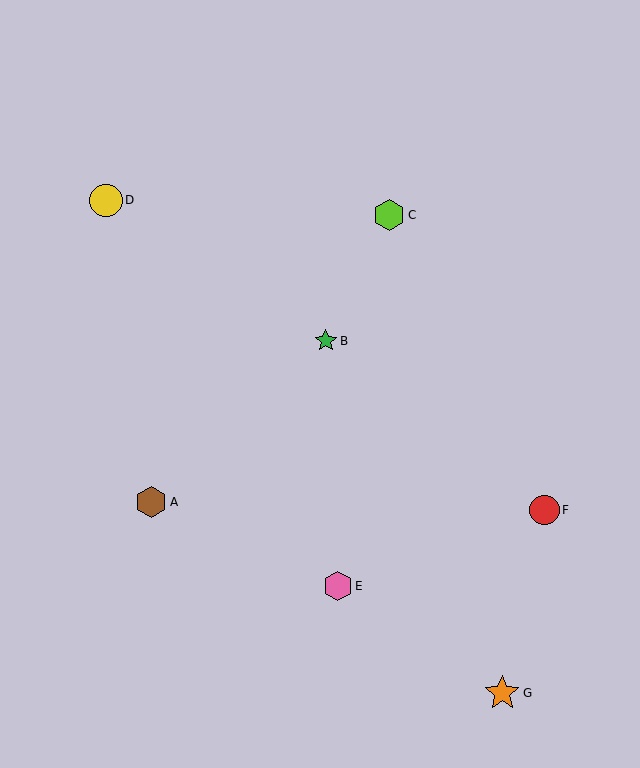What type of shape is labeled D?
Shape D is a yellow circle.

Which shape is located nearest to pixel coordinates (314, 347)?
The green star (labeled B) at (326, 341) is nearest to that location.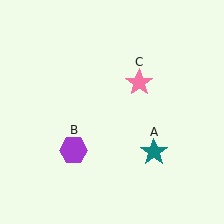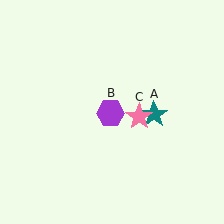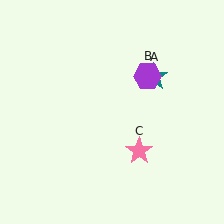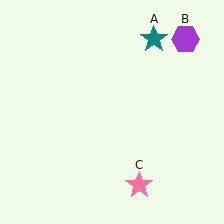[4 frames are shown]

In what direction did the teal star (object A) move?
The teal star (object A) moved up.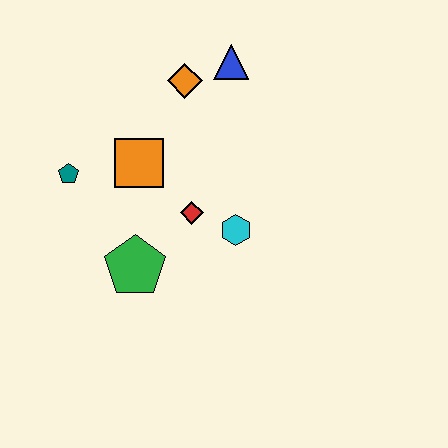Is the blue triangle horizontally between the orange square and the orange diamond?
No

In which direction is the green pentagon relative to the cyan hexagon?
The green pentagon is to the left of the cyan hexagon.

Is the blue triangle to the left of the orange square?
No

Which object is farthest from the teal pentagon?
The blue triangle is farthest from the teal pentagon.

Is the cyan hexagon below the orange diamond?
Yes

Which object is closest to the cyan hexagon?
The red diamond is closest to the cyan hexagon.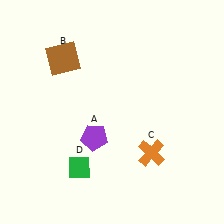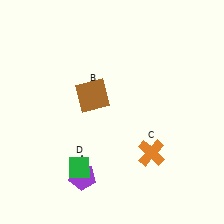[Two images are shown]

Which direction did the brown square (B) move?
The brown square (B) moved down.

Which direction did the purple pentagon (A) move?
The purple pentagon (A) moved down.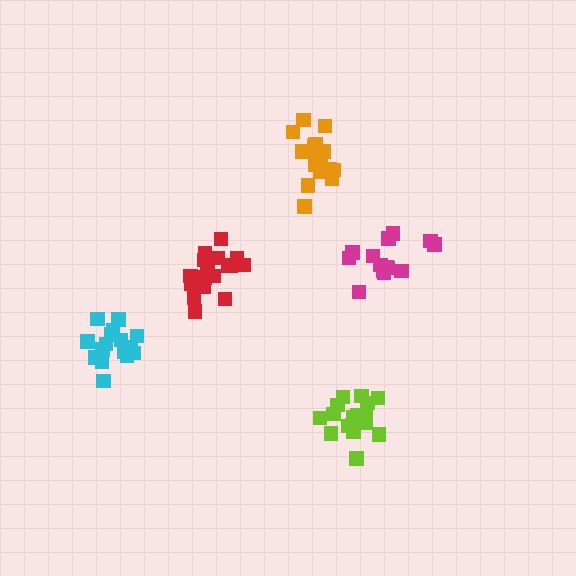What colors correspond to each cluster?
The clusters are colored: red, magenta, orange, lime, cyan.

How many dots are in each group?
Group 1: 18 dots, Group 2: 14 dots, Group 3: 16 dots, Group 4: 17 dots, Group 5: 18 dots (83 total).